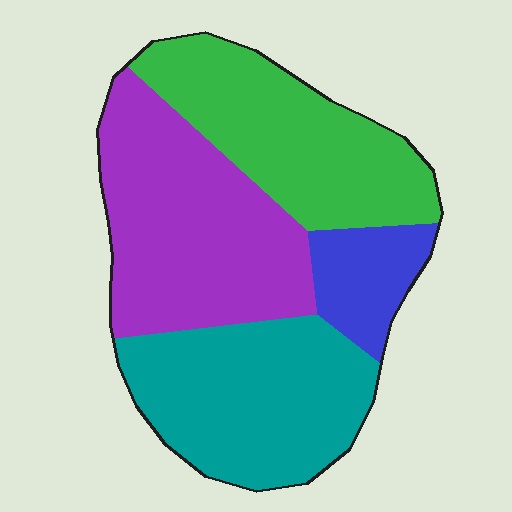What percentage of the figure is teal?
Teal covers 29% of the figure.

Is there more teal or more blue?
Teal.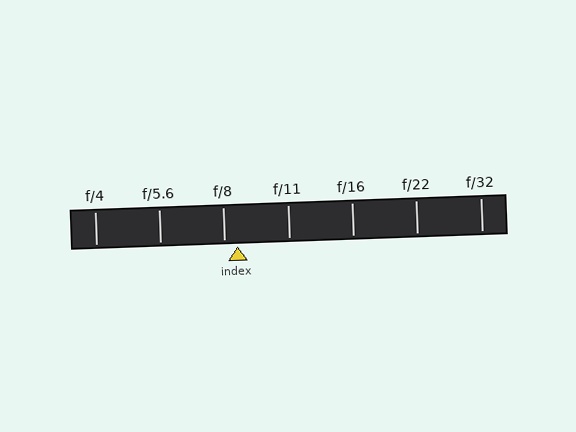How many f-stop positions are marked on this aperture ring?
There are 7 f-stop positions marked.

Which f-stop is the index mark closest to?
The index mark is closest to f/8.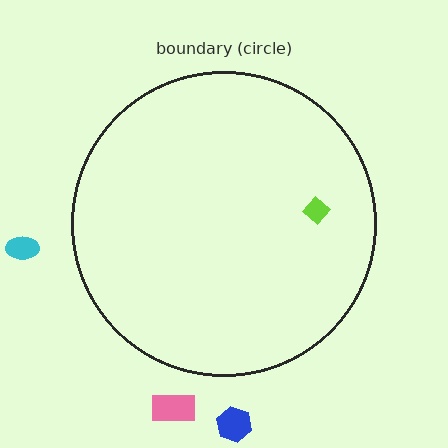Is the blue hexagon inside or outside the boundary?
Outside.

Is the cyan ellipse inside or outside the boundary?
Outside.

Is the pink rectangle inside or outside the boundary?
Outside.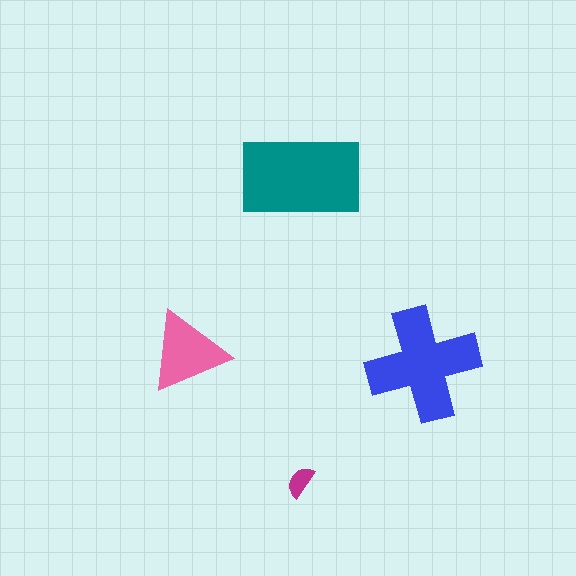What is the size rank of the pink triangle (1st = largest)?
3rd.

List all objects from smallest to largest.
The magenta semicircle, the pink triangle, the blue cross, the teal rectangle.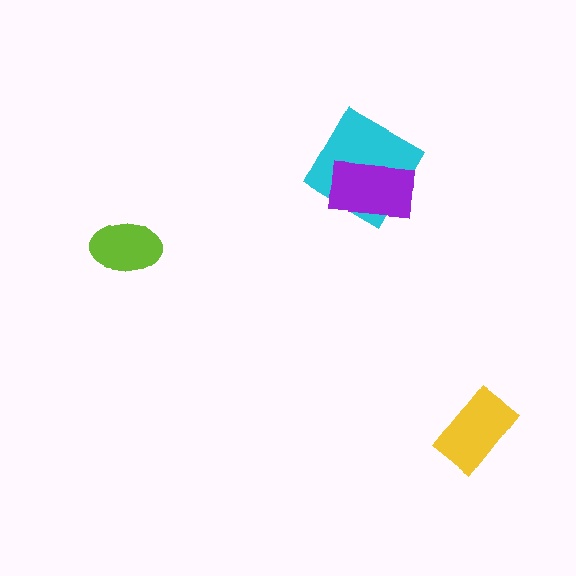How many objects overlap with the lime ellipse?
0 objects overlap with the lime ellipse.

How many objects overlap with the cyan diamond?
1 object overlaps with the cyan diamond.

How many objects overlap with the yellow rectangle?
0 objects overlap with the yellow rectangle.